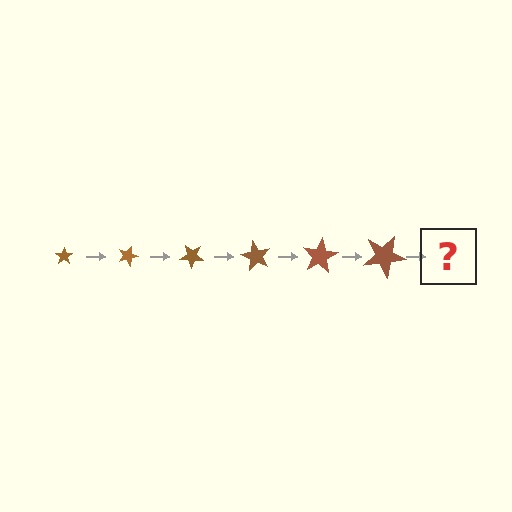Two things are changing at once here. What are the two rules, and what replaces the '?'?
The two rules are that the star grows larger each step and it rotates 20 degrees each step. The '?' should be a star, larger than the previous one and rotated 120 degrees from the start.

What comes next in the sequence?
The next element should be a star, larger than the previous one and rotated 120 degrees from the start.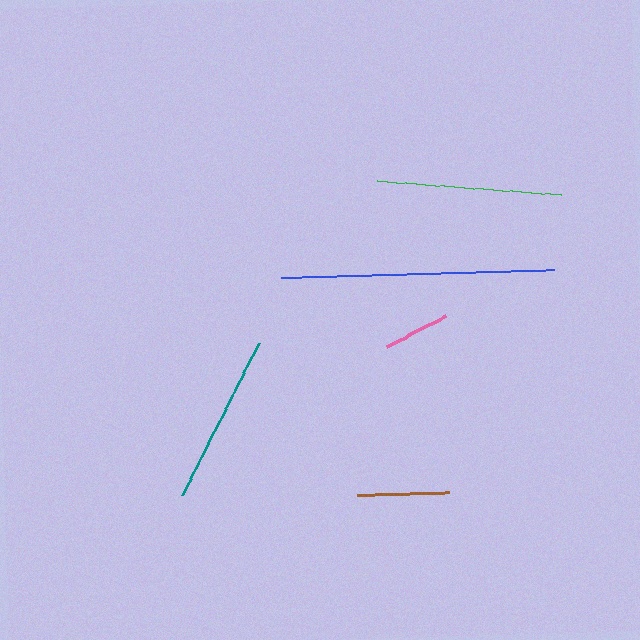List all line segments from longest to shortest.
From longest to shortest: blue, green, teal, brown, pink.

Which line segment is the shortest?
The pink line is the shortest at approximately 67 pixels.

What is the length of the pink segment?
The pink segment is approximately 67 pixels long.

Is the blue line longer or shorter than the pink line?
The blue line is longer than the pink line.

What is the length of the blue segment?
The blue segment is approximately 273 pixels long.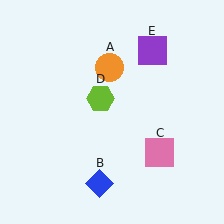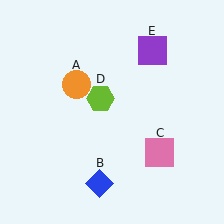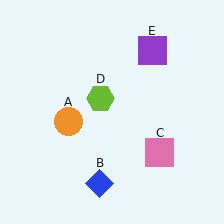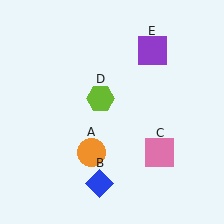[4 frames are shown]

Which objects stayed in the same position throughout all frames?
Blue diamond (object B) and pink square (object C) and lime hexagon (object D) and purple square (object E) remained stationary.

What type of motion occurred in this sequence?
The orange circle (object A) rotated counterclockwise around the center of the scene.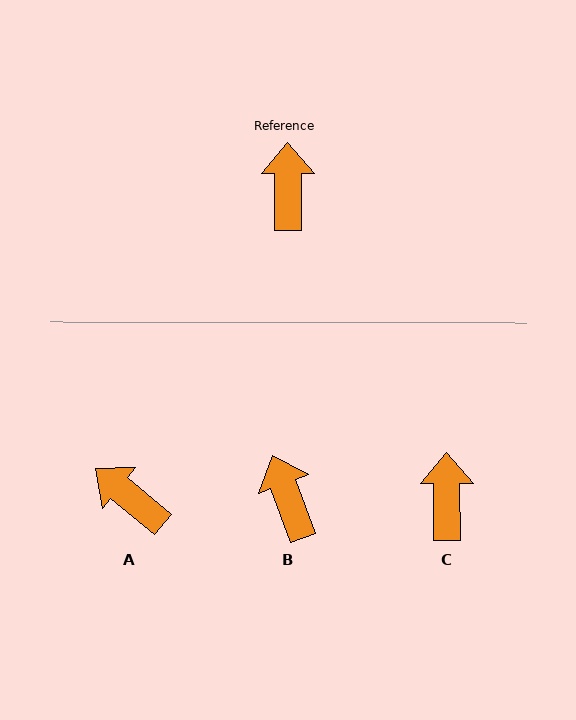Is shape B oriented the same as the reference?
No, it is off by about 20 degrees.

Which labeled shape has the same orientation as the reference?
C.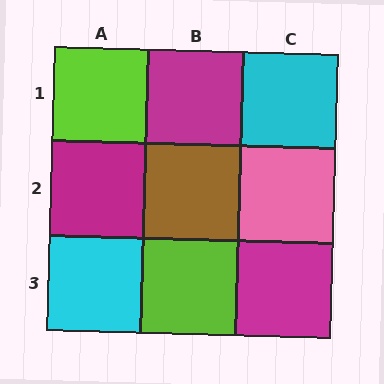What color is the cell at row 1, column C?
Cyan.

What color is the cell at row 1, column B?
Magenta.